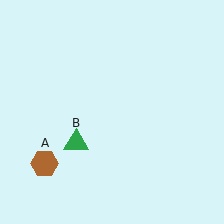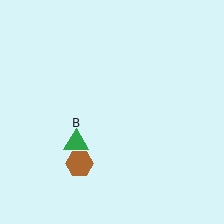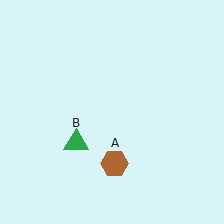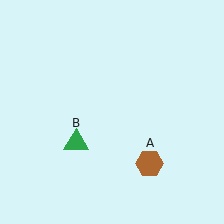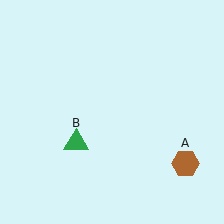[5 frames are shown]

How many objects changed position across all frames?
1 object changed position: brown hexagon (object A).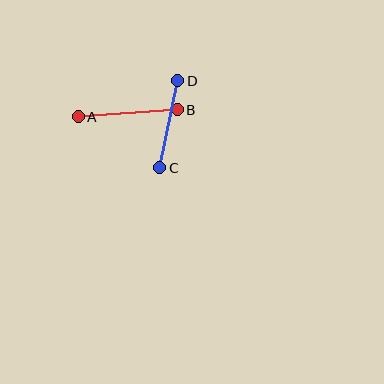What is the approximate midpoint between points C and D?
The midpoint is at approximately (169, 124) pixels.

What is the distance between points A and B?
The distance is approximately 99 pixels.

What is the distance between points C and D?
The distance is approximately 89 pixels.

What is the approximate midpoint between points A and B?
The midpoint is at approximately (128, 113) pixels.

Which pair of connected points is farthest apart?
Points A and B are farthest apart.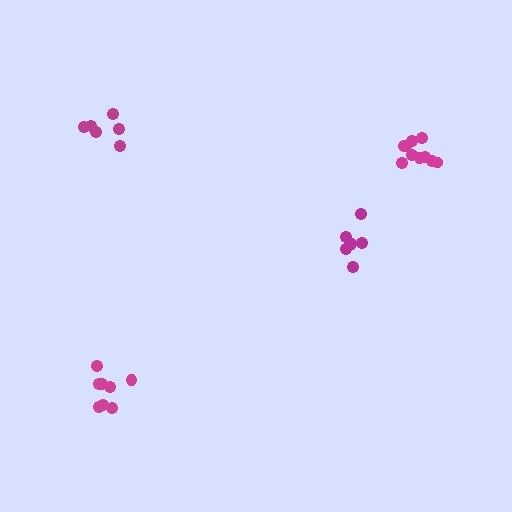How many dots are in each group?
Group 1: 8 dots, Group 2: 6 dots, Group 3: 11 dots, Group 4: 6 dots (31 total).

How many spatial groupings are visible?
There are 4 spatial groupings.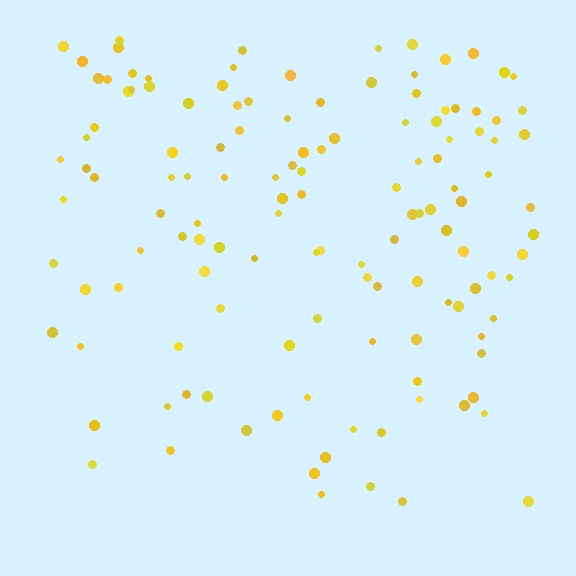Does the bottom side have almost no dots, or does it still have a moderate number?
Still a moderate number, just noticeably fewer than the top.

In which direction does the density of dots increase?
From bottom to top, with the top side densest.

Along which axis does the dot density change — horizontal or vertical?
Vertical.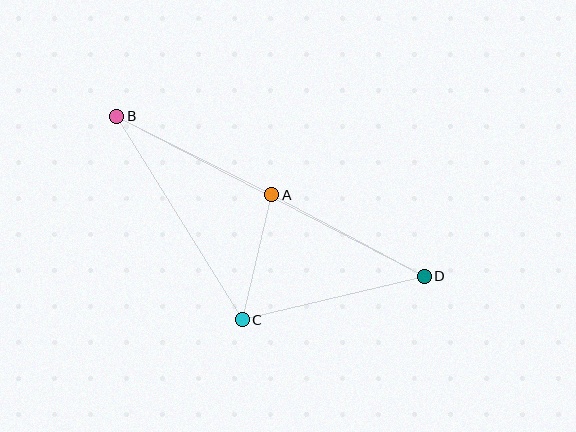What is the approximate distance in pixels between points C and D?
The distance between C and D is approximately 187 pixels.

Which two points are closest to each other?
Points A and C are closest to each other.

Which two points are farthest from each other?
Points B and D are farthest from each other.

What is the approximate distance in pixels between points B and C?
The distance between B and C is approximately 239 pixels.